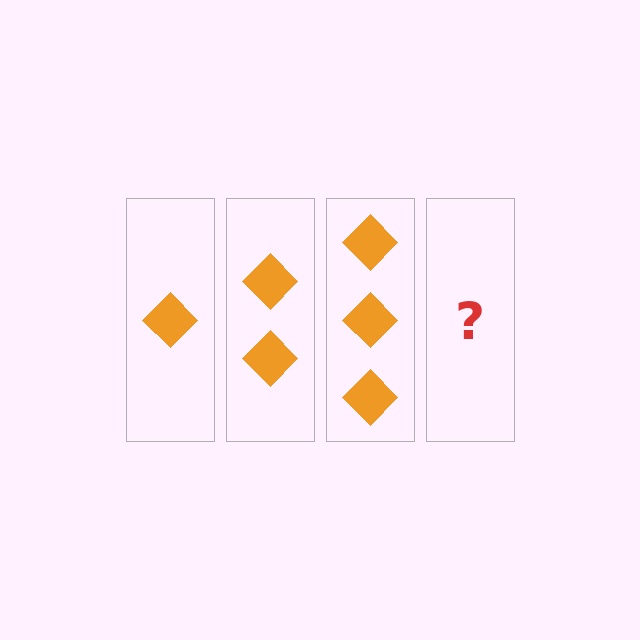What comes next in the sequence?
The next element should be 4 diamonds.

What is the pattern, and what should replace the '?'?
The pattern is that each step adds one more diamond. The '?' should be 4 diamonds.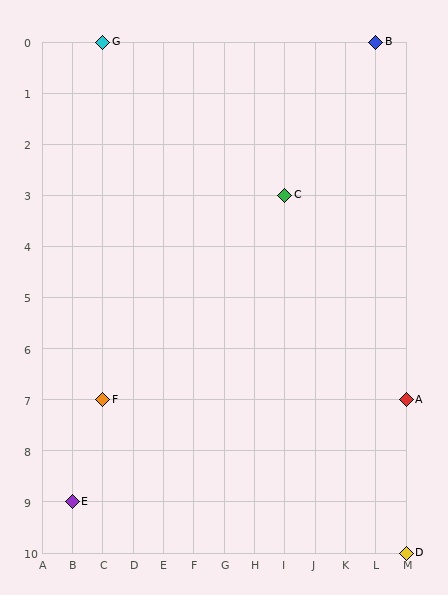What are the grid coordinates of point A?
Point A is at grid coordinates (M, 7).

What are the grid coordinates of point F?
Point F is at grid coordinates (C, 7).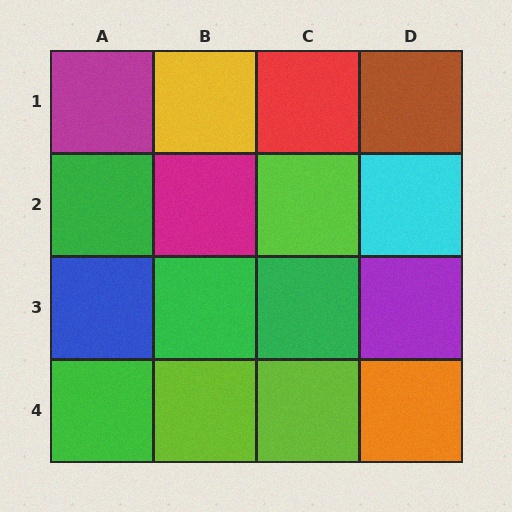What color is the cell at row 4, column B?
Lime.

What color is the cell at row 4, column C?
Lime.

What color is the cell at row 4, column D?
Orange.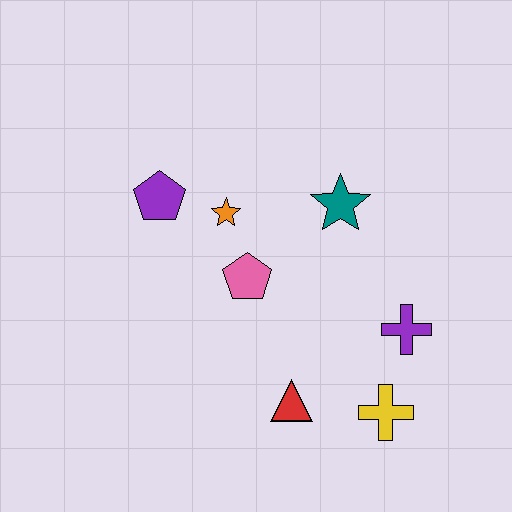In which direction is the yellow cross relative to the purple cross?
The yellow cross is below the purple cross.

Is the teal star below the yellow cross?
No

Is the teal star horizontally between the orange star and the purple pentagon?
No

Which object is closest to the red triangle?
The yellow cross is closest to the red triangle.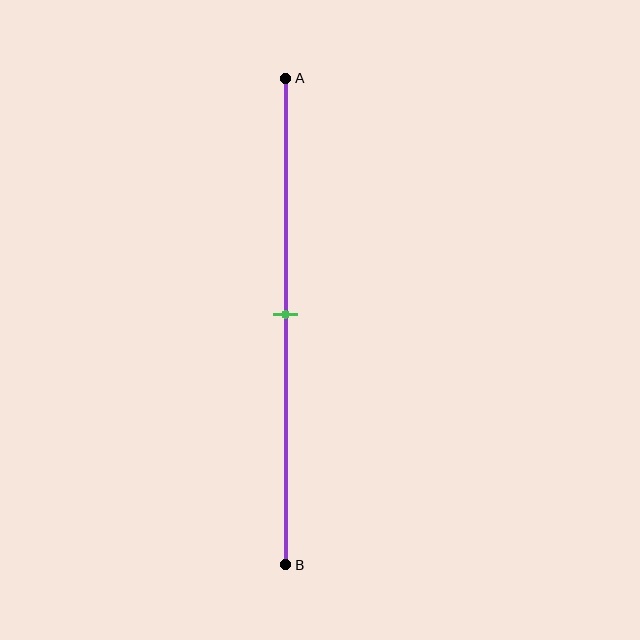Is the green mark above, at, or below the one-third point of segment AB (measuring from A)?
The green mark is below the one-third point of segment AB.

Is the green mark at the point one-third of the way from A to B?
No, the mark is at about 50% from A, not at the 33% one-third point.